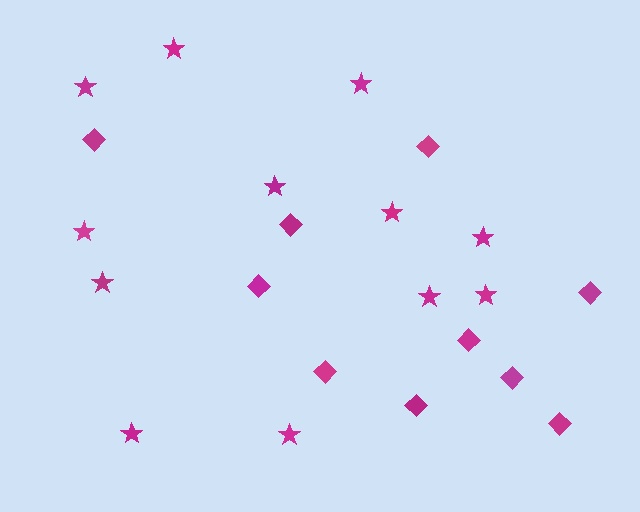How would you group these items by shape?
There are 2 groups: one group of stars (12) and one group of diamonds (10).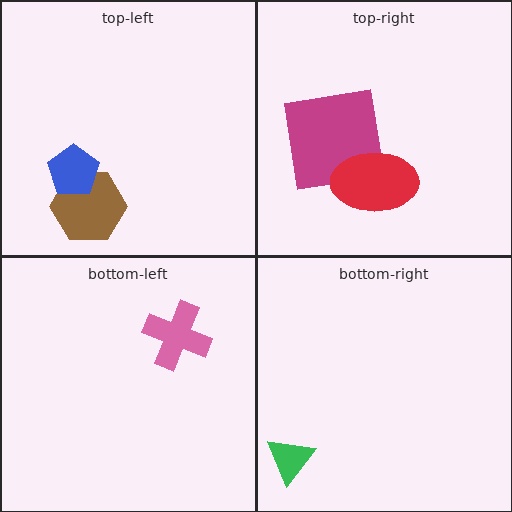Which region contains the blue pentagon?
The top-left region.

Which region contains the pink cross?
The bottom-left region.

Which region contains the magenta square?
The top-right region.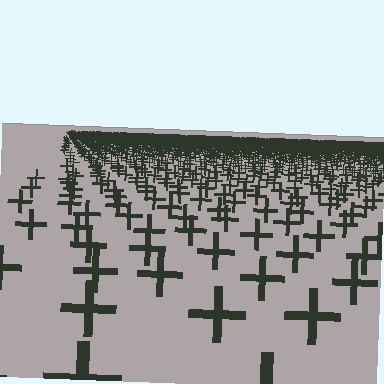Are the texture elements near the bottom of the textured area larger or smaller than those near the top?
Larger. Near the bottom, elements are closer to the viewer and appear at a bigger on-screen size.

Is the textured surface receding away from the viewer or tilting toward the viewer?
The surface is receding away from the viewer. Texture elements get smaller and denser toward the top.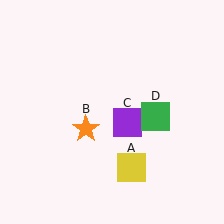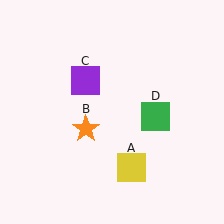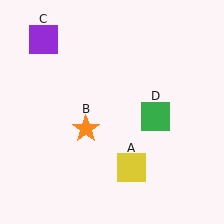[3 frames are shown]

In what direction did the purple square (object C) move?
The purple square (object C) moved up and to the left.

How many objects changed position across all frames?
1 object changed position: purple square (object C).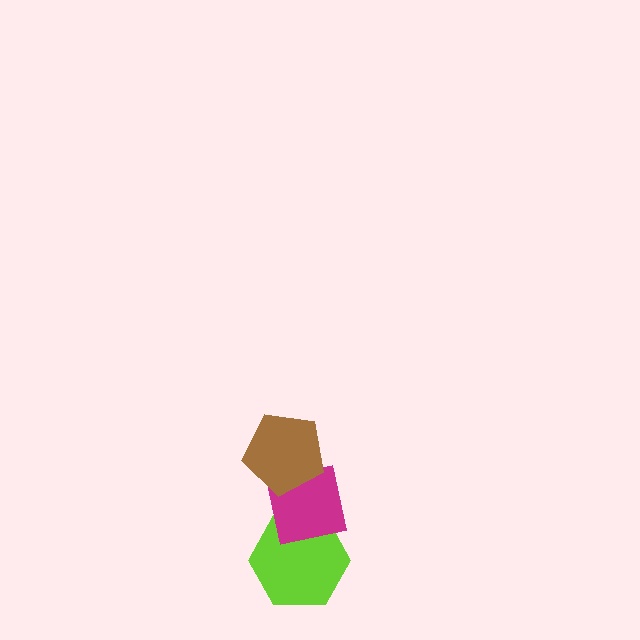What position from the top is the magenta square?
The magenta square is 2nd from the top.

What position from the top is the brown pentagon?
The brown pentagon is 1st from the top.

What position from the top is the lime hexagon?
The lime hexagon is 3rd from the top.